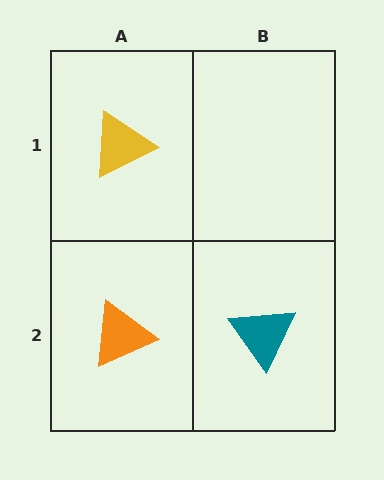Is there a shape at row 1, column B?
No, that cell is empty.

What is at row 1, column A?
A yellow triangle.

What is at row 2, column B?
A teal triangle.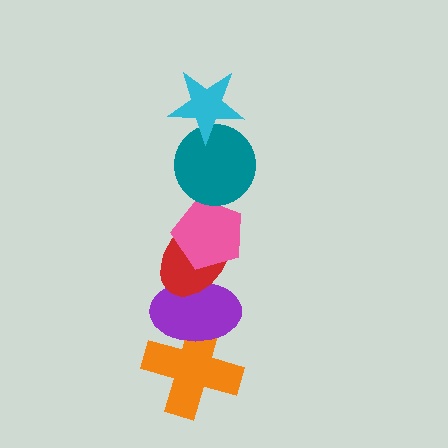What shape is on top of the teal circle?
The cyan star is on top of the teal circle.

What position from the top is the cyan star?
The cyan star is 1st from the top.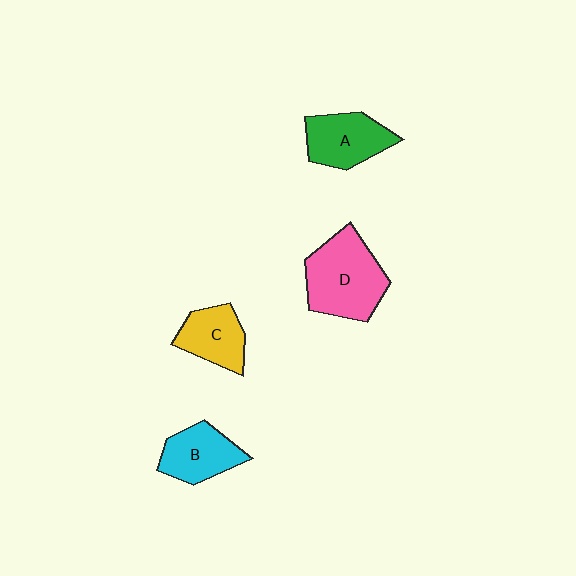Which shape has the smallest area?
Shape C (yellow).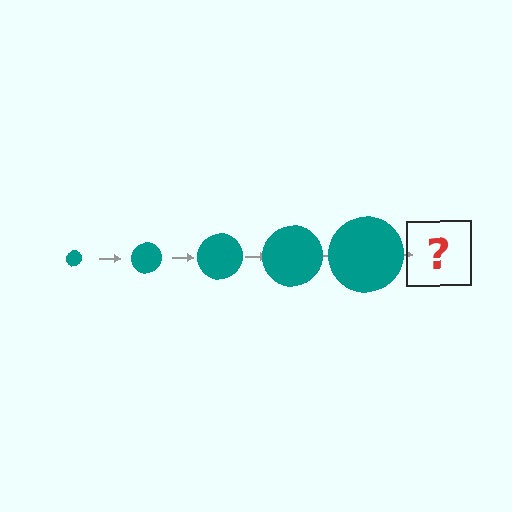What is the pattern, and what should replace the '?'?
The pattern is that the circle gets progressively larger each step. The '?' should be a teal circle, larger than the previous one.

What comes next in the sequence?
The next element should be a teal circle, larger than the previous one.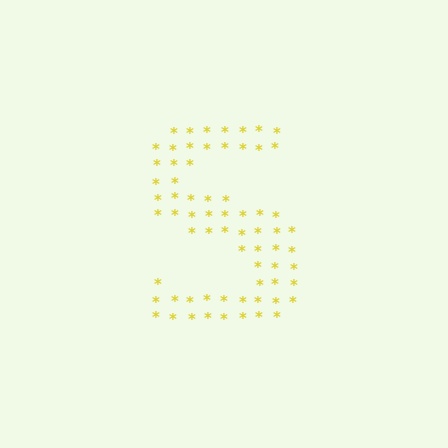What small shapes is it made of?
It is made of small asterisks.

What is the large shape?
The large shape is the letter S.